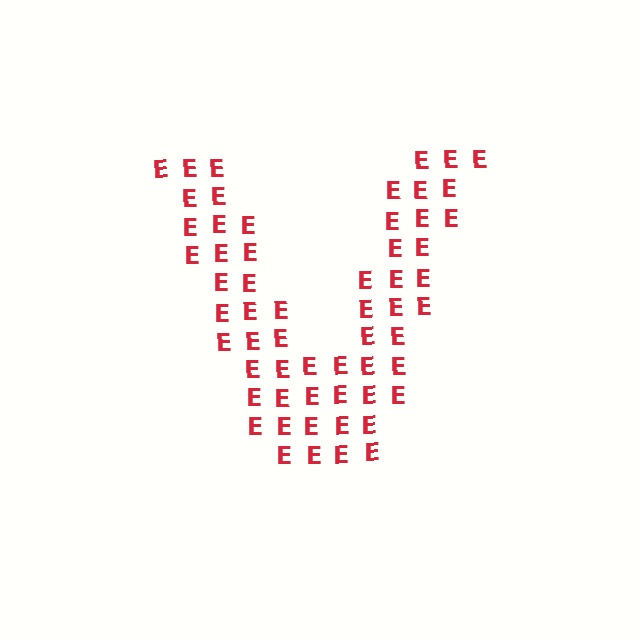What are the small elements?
The small elements are letter E's.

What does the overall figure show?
The overall figure shows the letter V.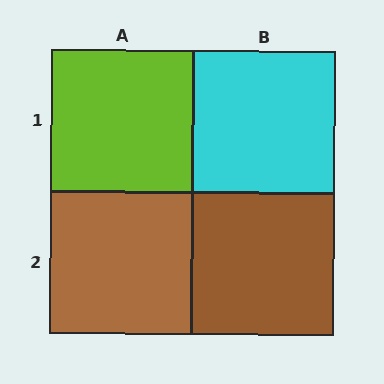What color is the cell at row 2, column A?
Brown.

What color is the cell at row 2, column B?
Brown.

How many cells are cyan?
1 cell is cyan.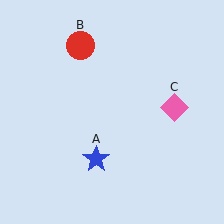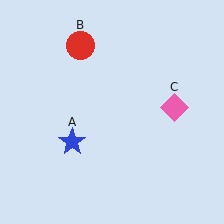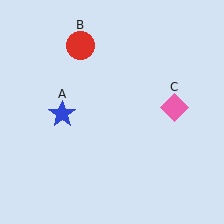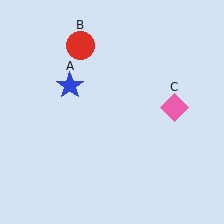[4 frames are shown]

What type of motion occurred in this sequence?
The blue star (object A) rotated clockwise around the center of the scene.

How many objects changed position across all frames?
1 object changed position: blue star (object A).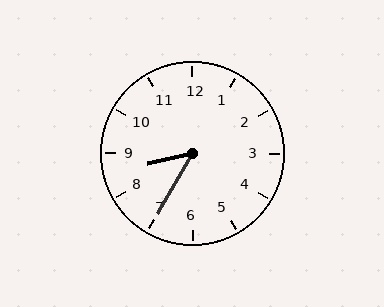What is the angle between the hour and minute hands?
Approximately 48 degrees.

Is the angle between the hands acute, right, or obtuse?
It is acute.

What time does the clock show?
8:35.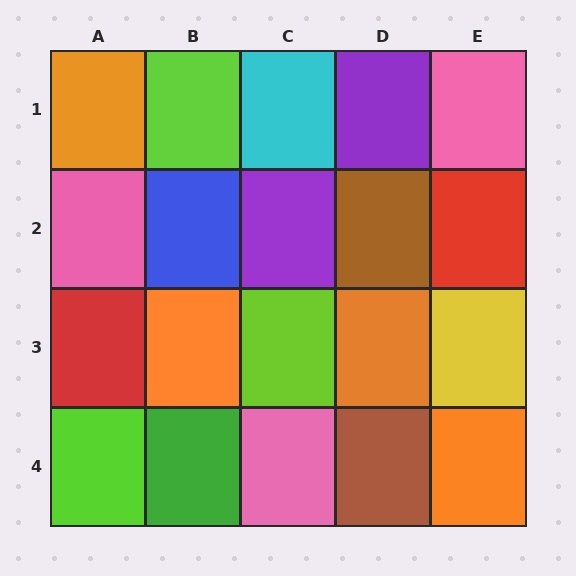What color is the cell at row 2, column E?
Red.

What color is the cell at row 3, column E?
Yellow.